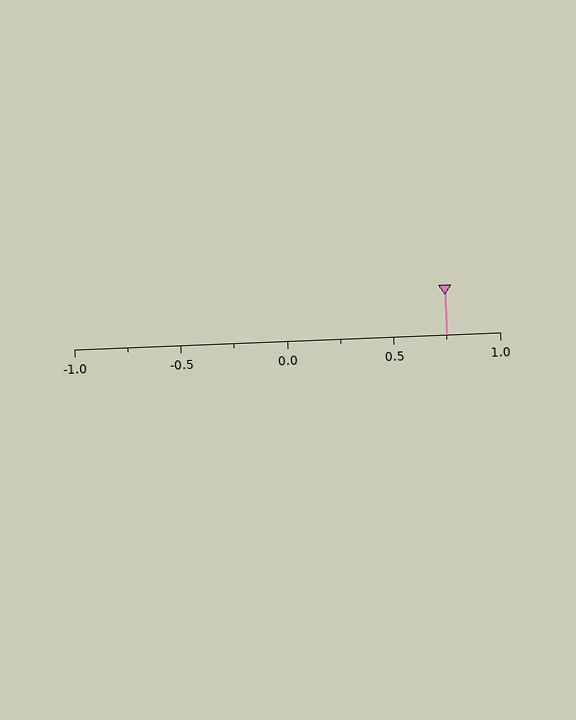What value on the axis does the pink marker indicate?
The marker indicates approximately 0.75.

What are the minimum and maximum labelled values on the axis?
The axis runs from -1.0 to 1.0.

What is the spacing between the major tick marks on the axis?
The major ticks are spaced 0.5 apart.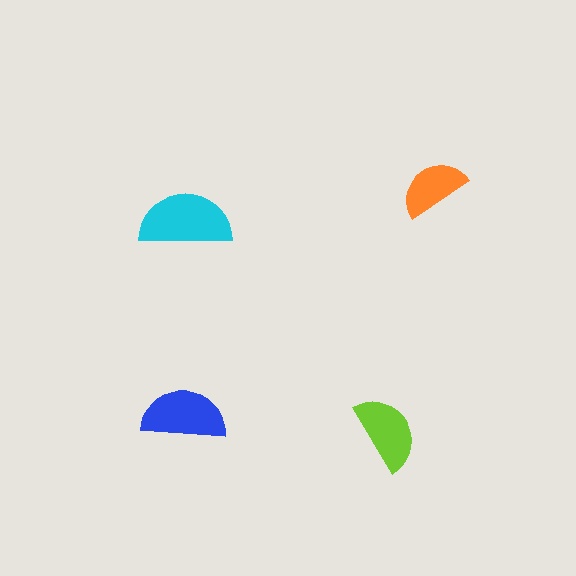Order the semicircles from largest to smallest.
the cyan one, the blue one, the lime one, the orange one.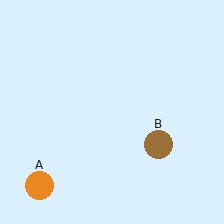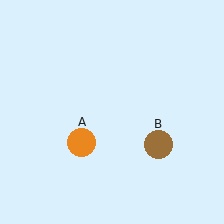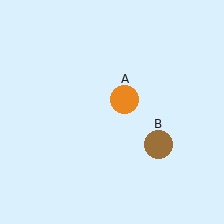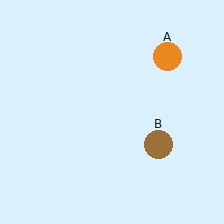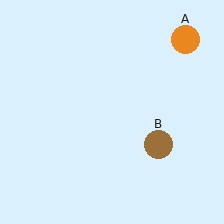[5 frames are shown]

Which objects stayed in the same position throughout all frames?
Brown circle (object B) remained stationary.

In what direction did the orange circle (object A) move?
The orange circle (object A) moved up and to the right.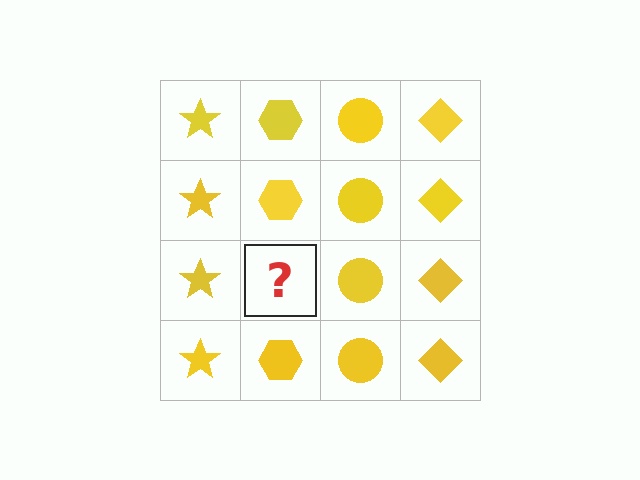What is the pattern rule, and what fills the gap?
The rule is that each column has a consistent shape. The gap should be filled with a yellow hexagon.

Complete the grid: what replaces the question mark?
The question mark should be replaced with a yellow hexagon.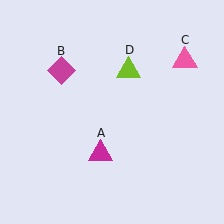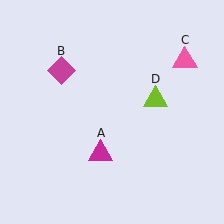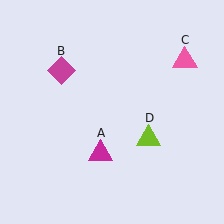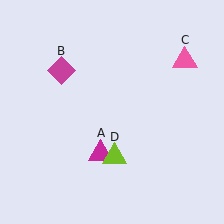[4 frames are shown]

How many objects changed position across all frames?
1 object changed position: lime triangle (object D).